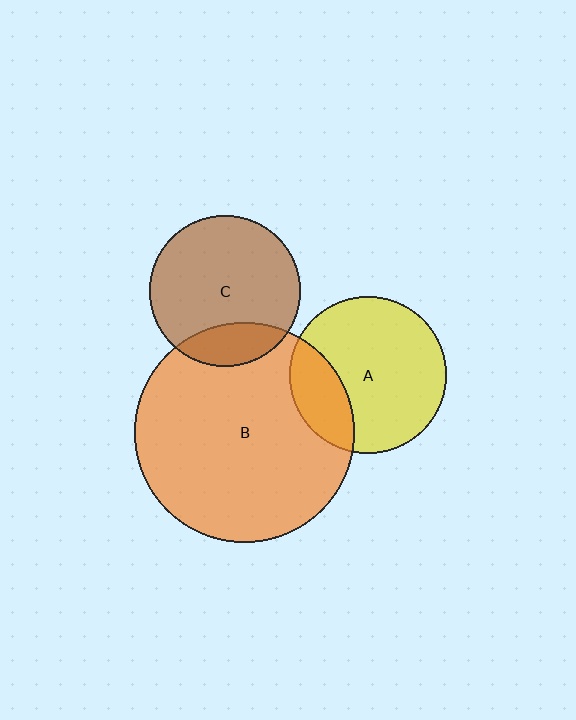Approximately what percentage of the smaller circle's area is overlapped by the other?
Approximately 25%.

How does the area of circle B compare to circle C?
Approximately 2.1 times.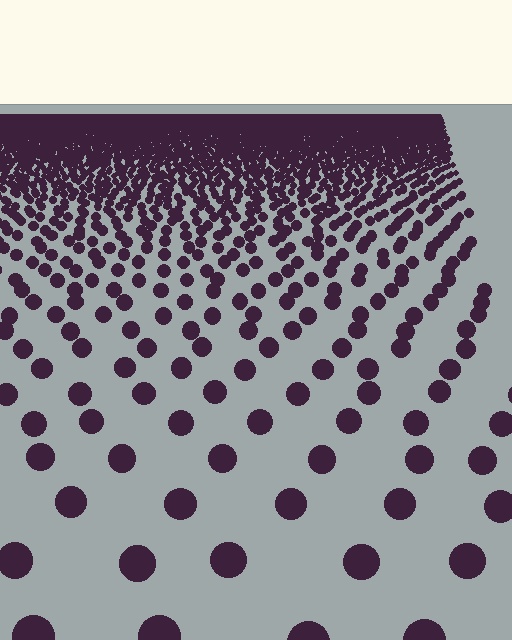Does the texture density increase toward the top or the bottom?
Density increases toward the top.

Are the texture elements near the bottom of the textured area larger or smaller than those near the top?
Larger. Near the bottom, elements are closer to the viewer and appear at a bigger on-screen size.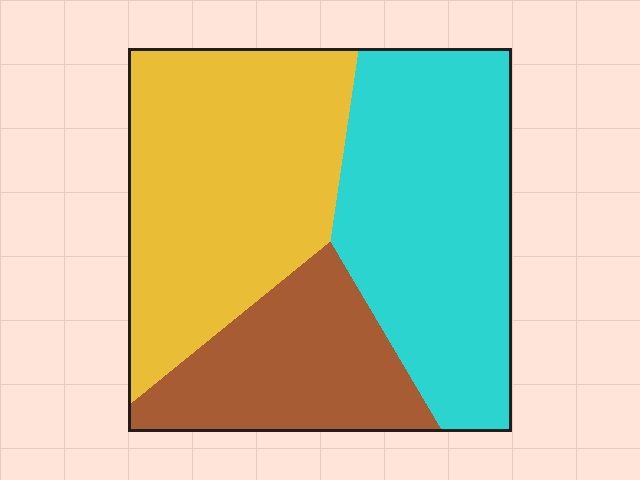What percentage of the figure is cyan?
Cyan covers around 40% of the figure.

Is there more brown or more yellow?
Yellow.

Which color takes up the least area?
Brown, at roughly 20%.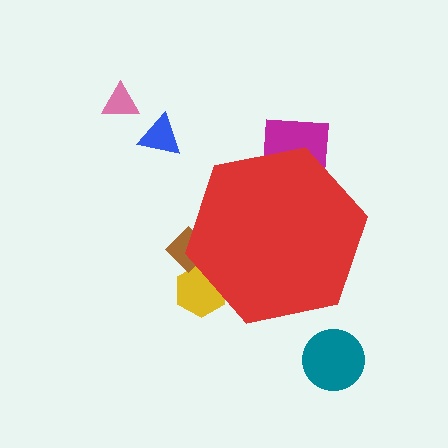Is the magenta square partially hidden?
Yes, the magenta square is partially hidden behind the red hexagon.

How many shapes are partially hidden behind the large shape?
3 shapes are partially hidden.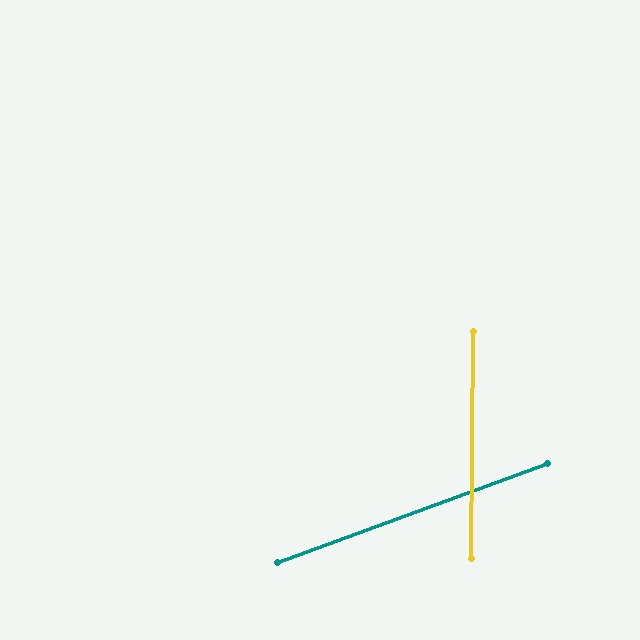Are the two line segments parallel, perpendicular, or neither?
Neither parallel nor perpendicular — they differ by about 69°.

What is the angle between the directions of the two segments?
Approximately 69 degrees.